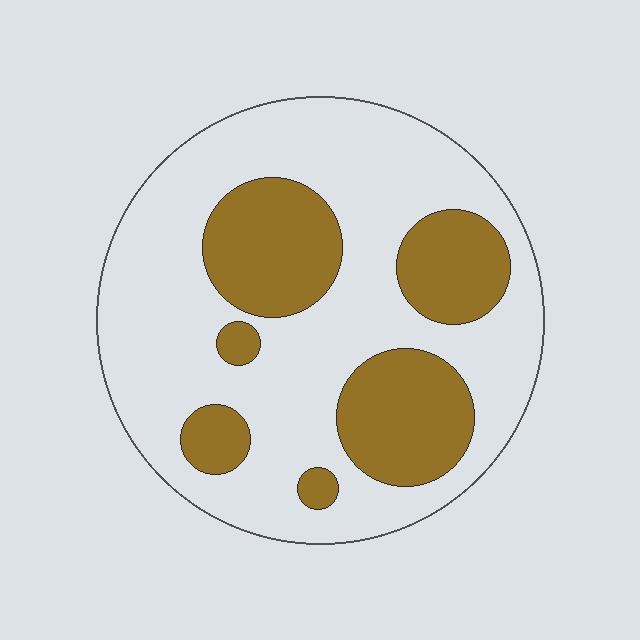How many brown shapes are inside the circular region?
6.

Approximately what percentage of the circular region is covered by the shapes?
Approximately 30%.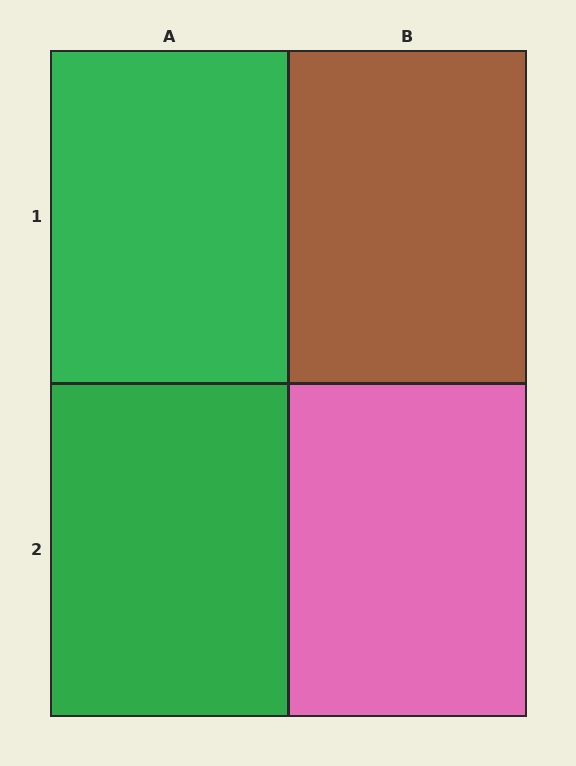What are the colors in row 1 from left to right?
Green, brown.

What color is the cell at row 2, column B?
Pink.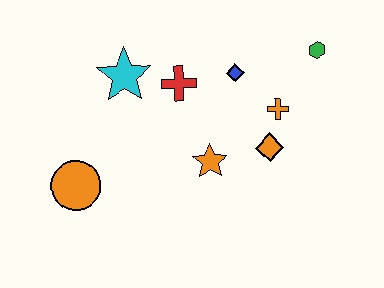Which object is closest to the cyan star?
The red cross is closest to the cyan star.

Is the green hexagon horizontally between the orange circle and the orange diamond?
No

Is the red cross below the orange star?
No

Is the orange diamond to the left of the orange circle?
No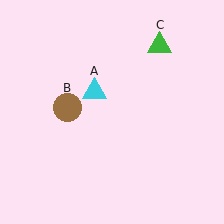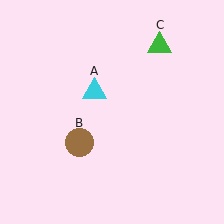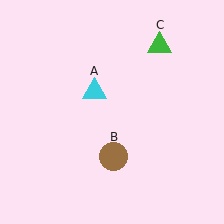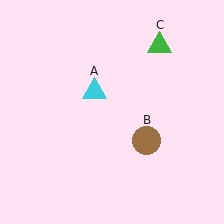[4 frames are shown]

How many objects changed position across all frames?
1 object changed position: brown circle (object B).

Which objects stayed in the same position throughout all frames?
Cyan triangle (object A) and green triangle (object C) remained stationary.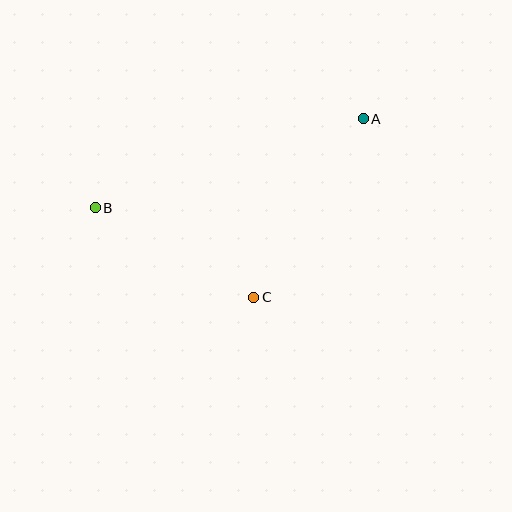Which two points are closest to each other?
Points B and C are closest to each other.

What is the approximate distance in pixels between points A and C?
The distance between A and C is approximately 210 pixels.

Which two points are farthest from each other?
Points A and B are farthest from each other.